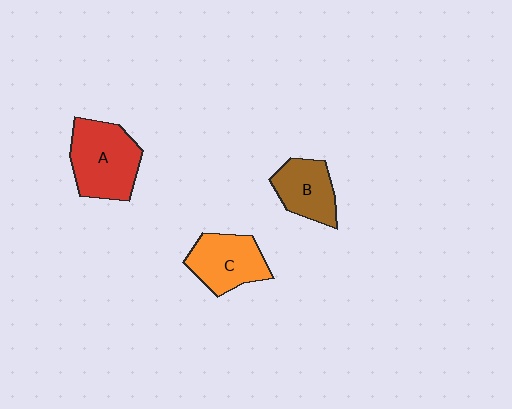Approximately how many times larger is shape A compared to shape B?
Approximately 1.5 times.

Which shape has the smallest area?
Shape B (brown).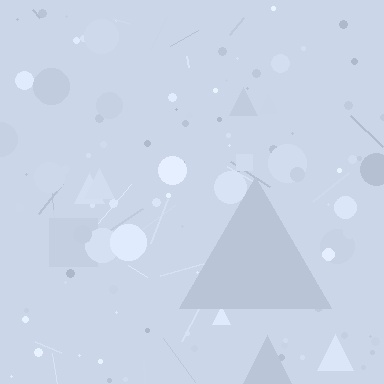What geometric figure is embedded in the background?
A triangle is embedded in the background.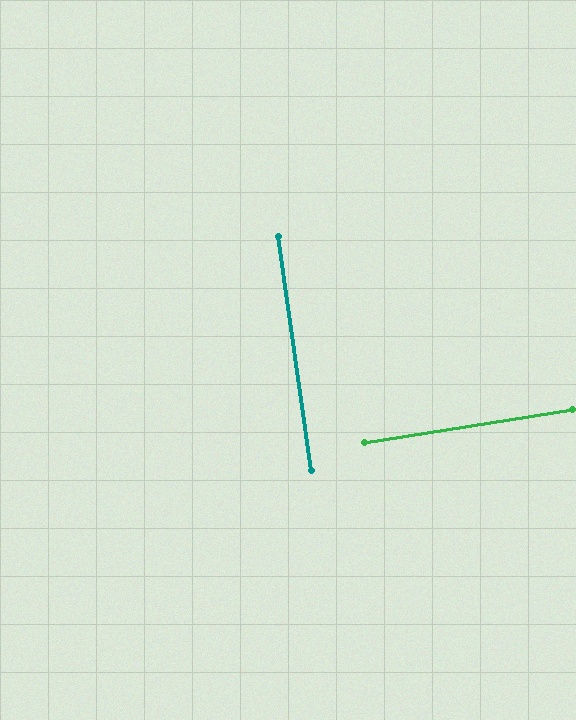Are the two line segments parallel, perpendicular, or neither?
Perpendicular — they meet at approximately 89°.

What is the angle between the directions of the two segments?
Approximately 89 degrees.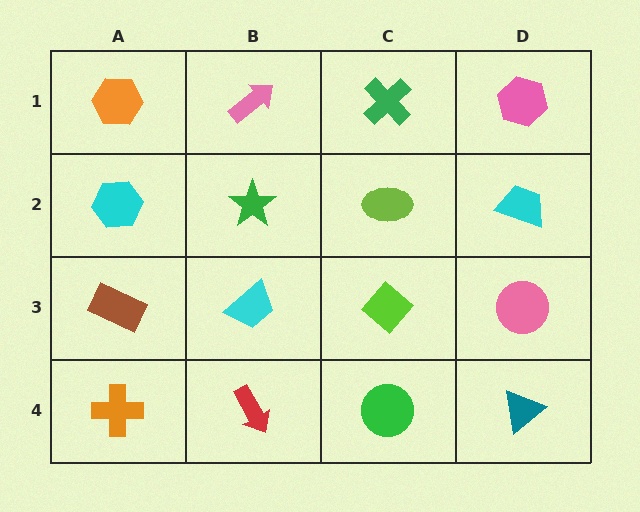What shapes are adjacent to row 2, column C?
A green cross (row 1, column C), a lime diamond (row 3, column C), a green star (row 2, column B), a cyan trapezoid (row 2, column D).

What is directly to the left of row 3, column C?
A cyan trapezoid.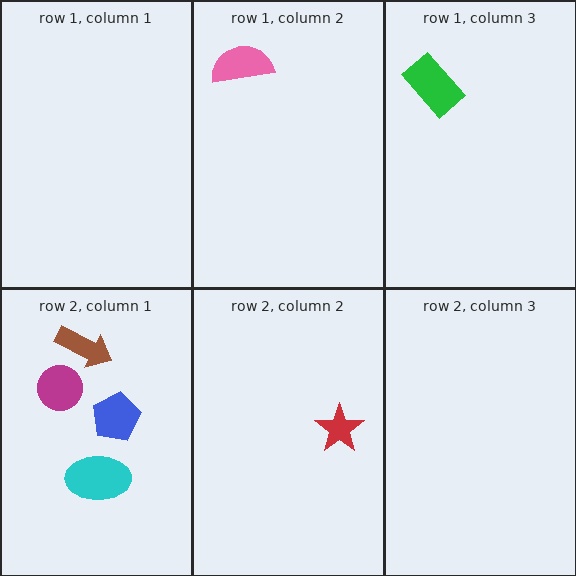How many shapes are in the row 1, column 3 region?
1.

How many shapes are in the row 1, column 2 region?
1.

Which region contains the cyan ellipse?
The row 2, column 1 region.